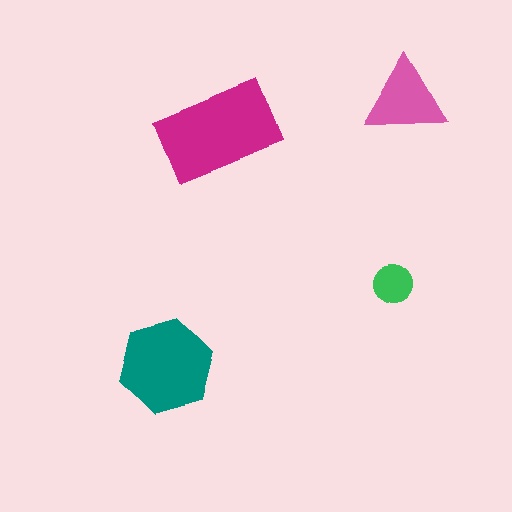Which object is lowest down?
The teal hexagon is bottommost.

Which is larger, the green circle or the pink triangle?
The pink triangle.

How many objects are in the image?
There are 4 objects in the image.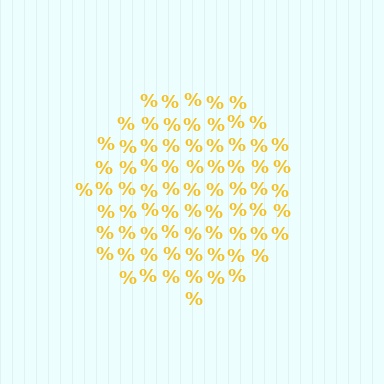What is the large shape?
The large shape is a circle.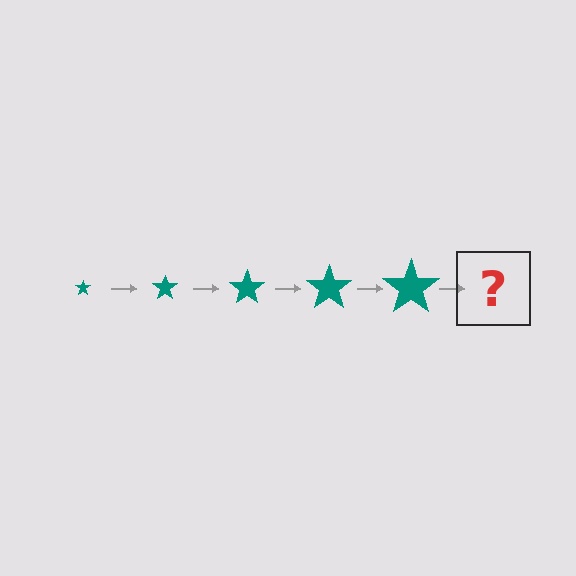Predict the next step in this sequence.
The next step is a teal star, larger than the previous one.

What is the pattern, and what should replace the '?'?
The pattern is that the star gets progressively larger each step. The '?' should be a teal star, larger than the previous one.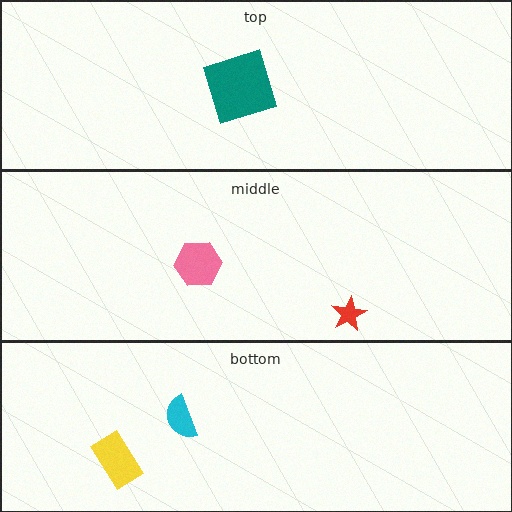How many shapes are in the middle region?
2.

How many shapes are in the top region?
1.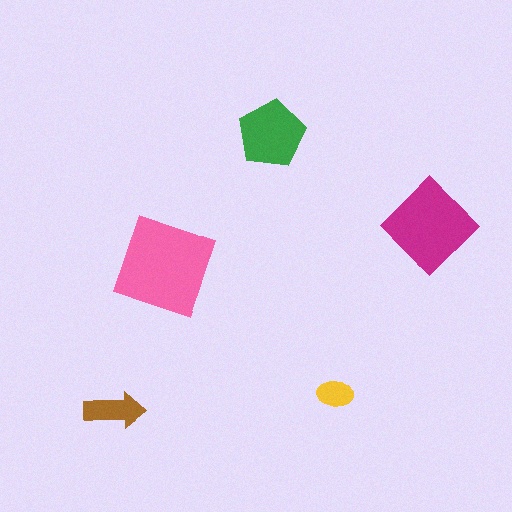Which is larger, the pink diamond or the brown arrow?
The pink diamond.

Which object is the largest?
The pink diamond.